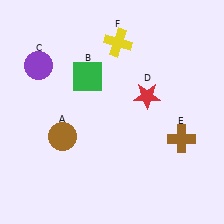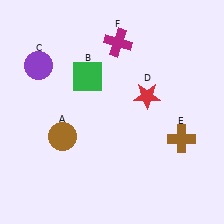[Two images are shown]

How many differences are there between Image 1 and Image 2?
There is 1 difference between the two images.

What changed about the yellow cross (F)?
In Image 1, F is yellow. In Image 2, it changed to magenta.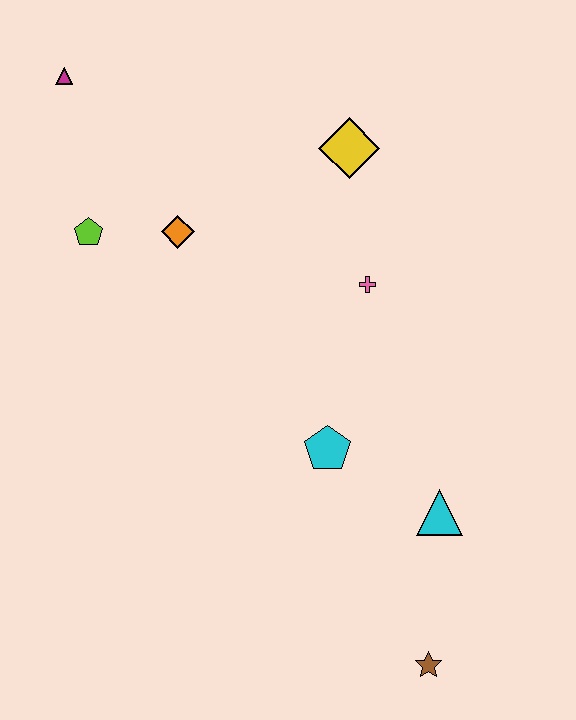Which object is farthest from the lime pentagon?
The brown star is farthest from the lime pentagon.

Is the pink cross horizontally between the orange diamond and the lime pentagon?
No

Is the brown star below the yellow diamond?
Yes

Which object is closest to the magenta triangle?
The lime pentagon is closest to the magenta triangle.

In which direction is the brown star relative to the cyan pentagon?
The brown star is below the cyan pentagon.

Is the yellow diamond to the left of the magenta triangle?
No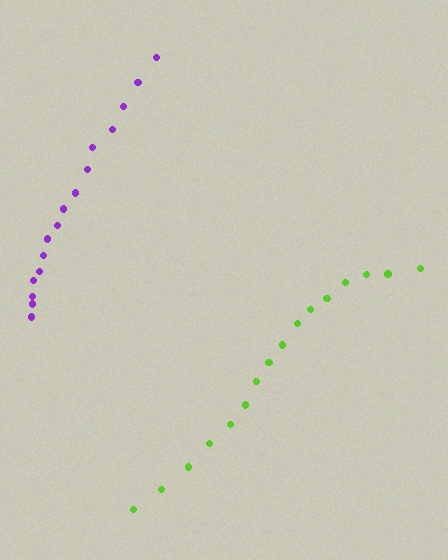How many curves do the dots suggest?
There are 2 distinct paths.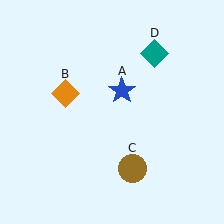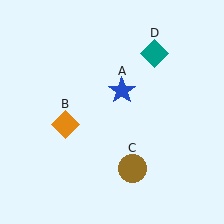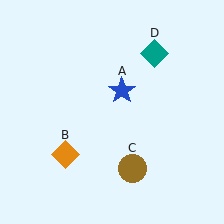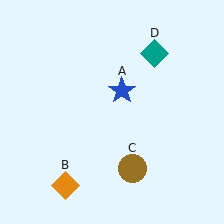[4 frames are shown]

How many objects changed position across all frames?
1 object changed position: orange diamond (object B).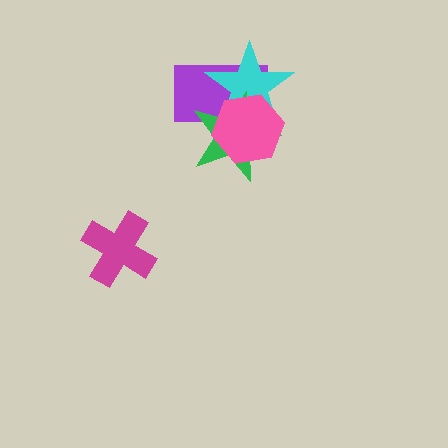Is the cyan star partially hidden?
Yes, it is partially covered by another shape.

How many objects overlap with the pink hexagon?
3 objects overlap with the pink hexagon.